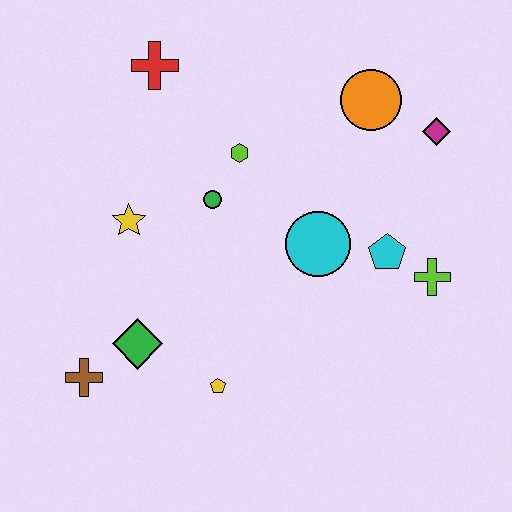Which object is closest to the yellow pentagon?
The green diamond is closest to the yellow pentagon.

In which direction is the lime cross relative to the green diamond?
The lime cross is to the right of the green diamond.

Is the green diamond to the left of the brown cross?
No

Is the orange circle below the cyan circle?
No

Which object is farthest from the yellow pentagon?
The magenta diamond is farthest from the yellow pentagon.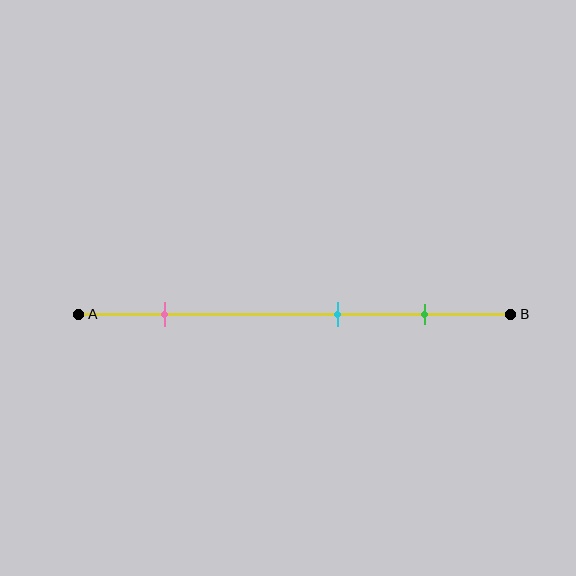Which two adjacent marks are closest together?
The cyan and green marks are the closest adjacent pair.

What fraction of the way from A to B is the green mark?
The green mark is approximately 80% (0.8) of the way from A to B.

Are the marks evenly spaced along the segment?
No, the marks are not evenly spaced.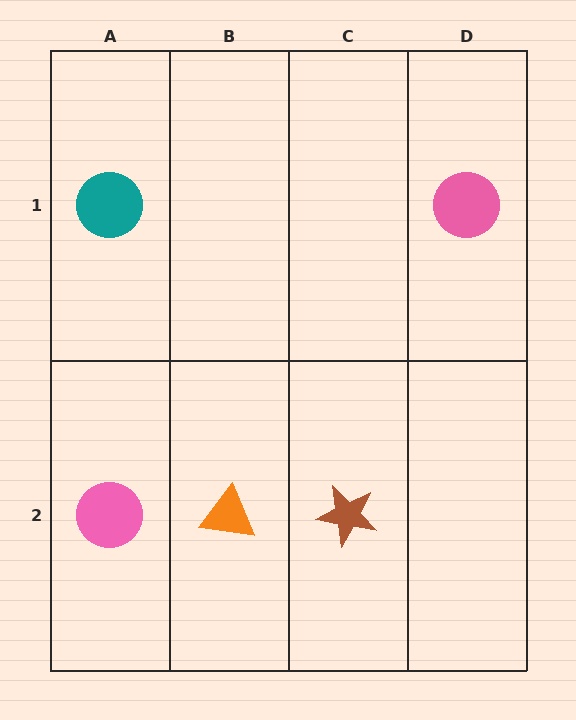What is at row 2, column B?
An orange triangle.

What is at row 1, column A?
A teal circle.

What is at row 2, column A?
A pink circle.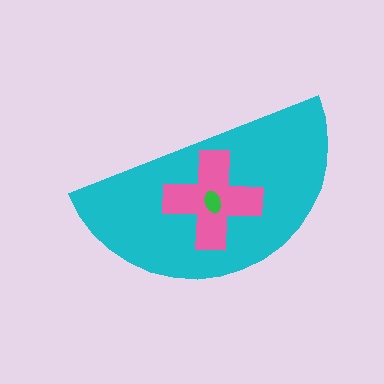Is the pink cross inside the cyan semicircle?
Yes.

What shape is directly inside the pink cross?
The green ellipse.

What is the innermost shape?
The green ellipse.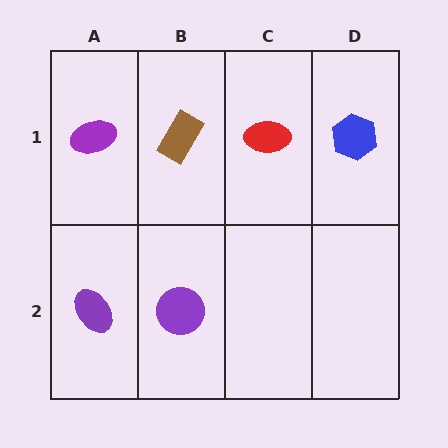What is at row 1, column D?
A blue hexagon.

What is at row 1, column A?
A purple ellipse.